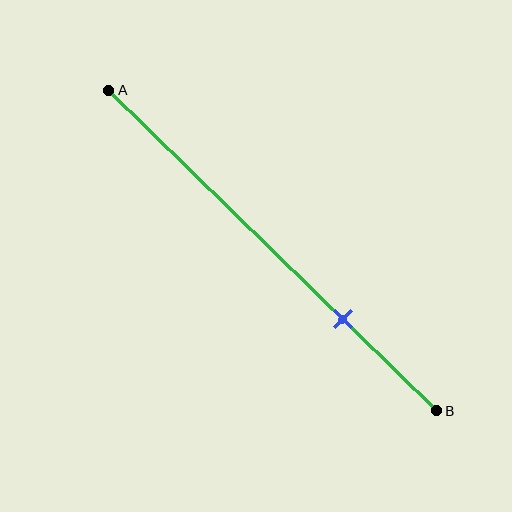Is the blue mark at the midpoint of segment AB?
No, the mark is at about 70% from A, not at the 50% midpoint.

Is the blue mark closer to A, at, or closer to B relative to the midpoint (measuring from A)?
The blue mark is closer to point B than the midpoint of segment AB.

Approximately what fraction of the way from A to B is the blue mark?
The blue mark is approximately 70% of the way from A to B.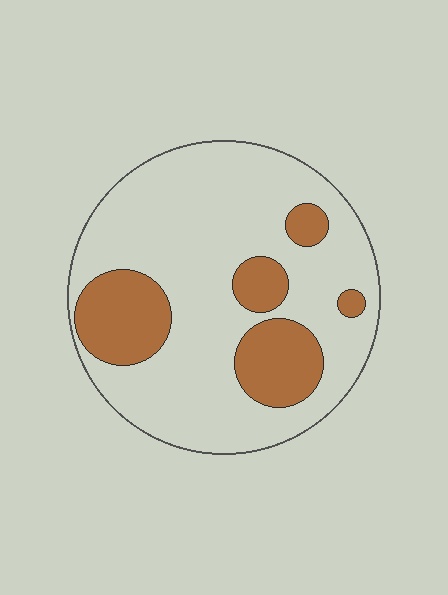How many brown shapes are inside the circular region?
5.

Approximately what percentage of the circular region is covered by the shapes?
Approximately 25%.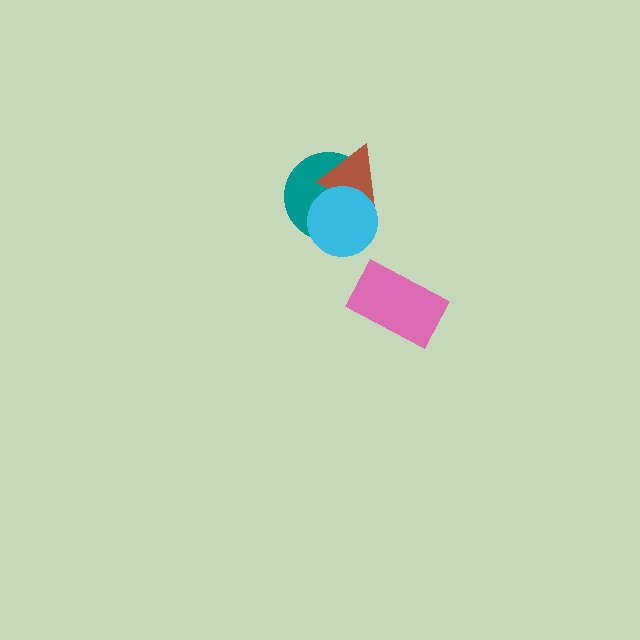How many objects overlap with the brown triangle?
2 objects overlap with the brown triangle.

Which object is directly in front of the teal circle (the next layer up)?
The brown triangle is directly in front of the teal circle.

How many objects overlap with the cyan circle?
2 objects overlap with the cyan circle.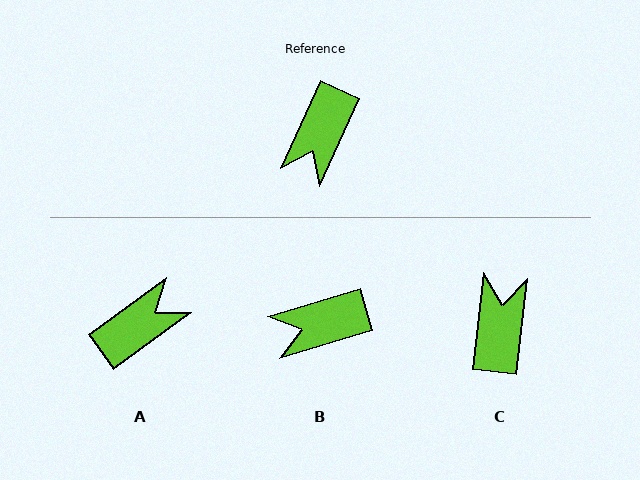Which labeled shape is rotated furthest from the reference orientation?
C, about 162 degrees away.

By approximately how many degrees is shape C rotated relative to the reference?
Approximately 162 degrees clockwise.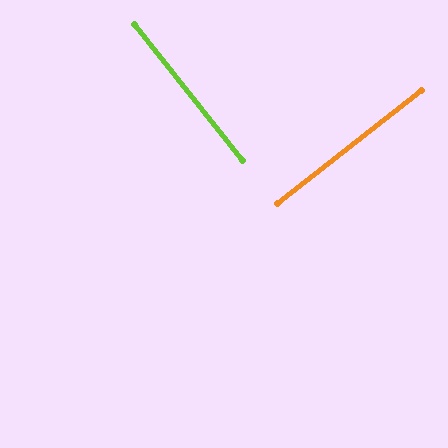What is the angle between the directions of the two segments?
Approximately 90 degrees.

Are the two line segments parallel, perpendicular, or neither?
Perpendicular — they meet at approximately 90°.